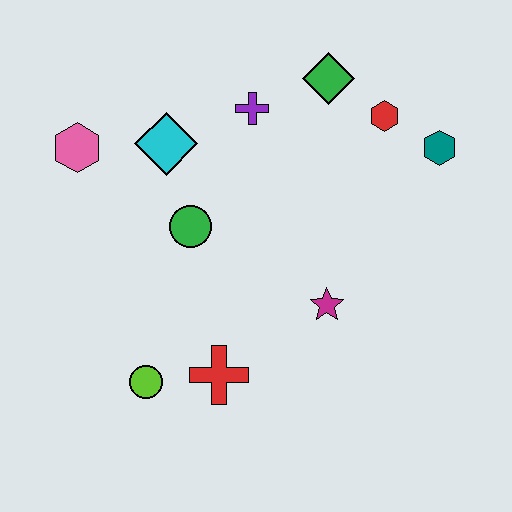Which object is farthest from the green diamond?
The lime circle is farthest from the green diamond.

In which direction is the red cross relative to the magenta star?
The red cross is to the left of the magenta star.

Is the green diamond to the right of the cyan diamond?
Yes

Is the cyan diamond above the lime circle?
Yes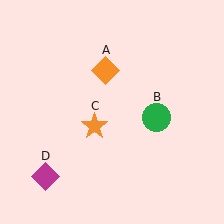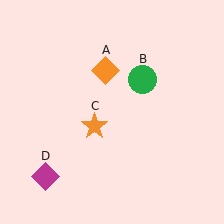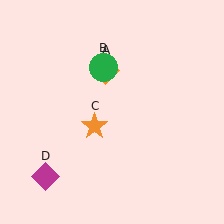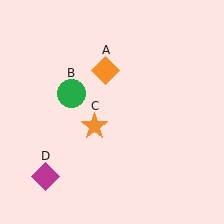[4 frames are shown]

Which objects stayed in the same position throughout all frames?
Orange diamond (object A) and orange star (object C) and magenta diamond (object D) remained stationary.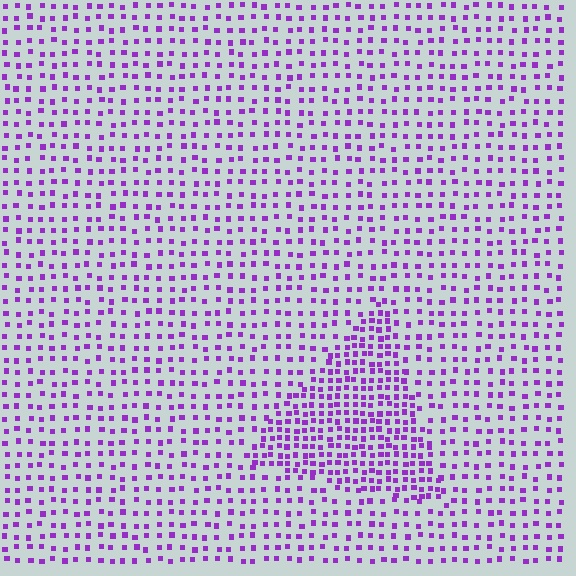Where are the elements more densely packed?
The elements are more densely packed inside the triangle boundary.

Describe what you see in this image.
The image contains small purple elements arranged at two different densities. A triangle-shaped region is visible where the elements are more densely packed than the surrounding area.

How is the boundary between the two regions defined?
The boundary is defined by a change in element density (approximately 2.0x ratio). All elements are the same color, size, and shape.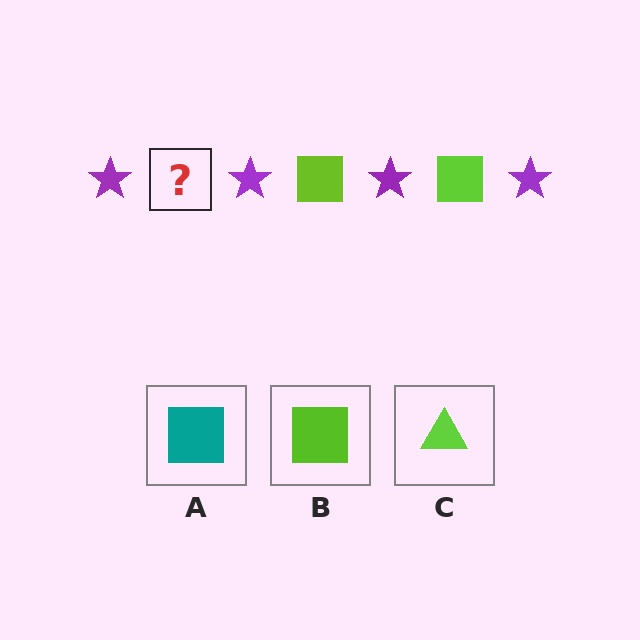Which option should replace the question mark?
Option B.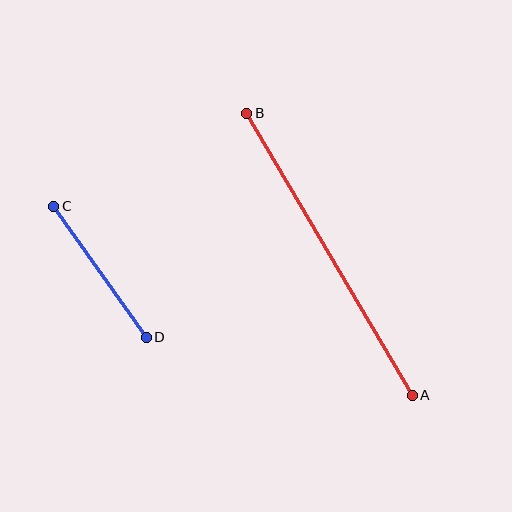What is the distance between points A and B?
The distance is approximately 327 pixels.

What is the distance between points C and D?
The distance is approximately 160 pixels.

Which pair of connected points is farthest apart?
Points A and B are farthest apart.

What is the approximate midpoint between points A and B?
The midpoint is at approximately (330, 254) pixels.